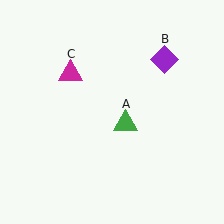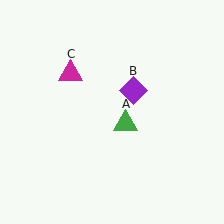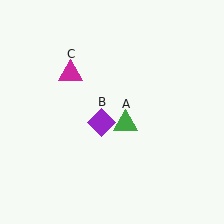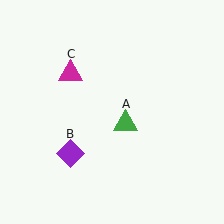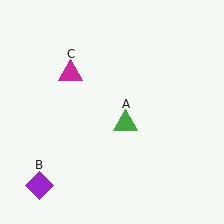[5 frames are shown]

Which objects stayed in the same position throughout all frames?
Green triangle (object A) and magenta triangle (object C) remained stationary.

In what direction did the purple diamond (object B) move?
The purple diamond (object B) moved down and to the left.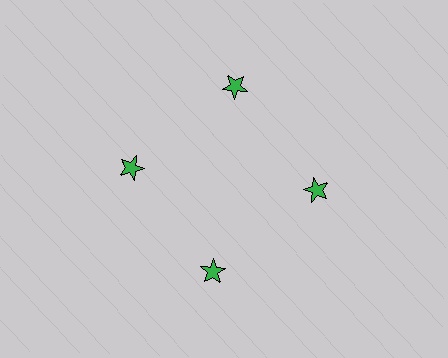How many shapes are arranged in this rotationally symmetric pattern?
There are 4 shapes, arranged in 4 groups of 1.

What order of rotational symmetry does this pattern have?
This pattern has 4-fold rotational symmetry.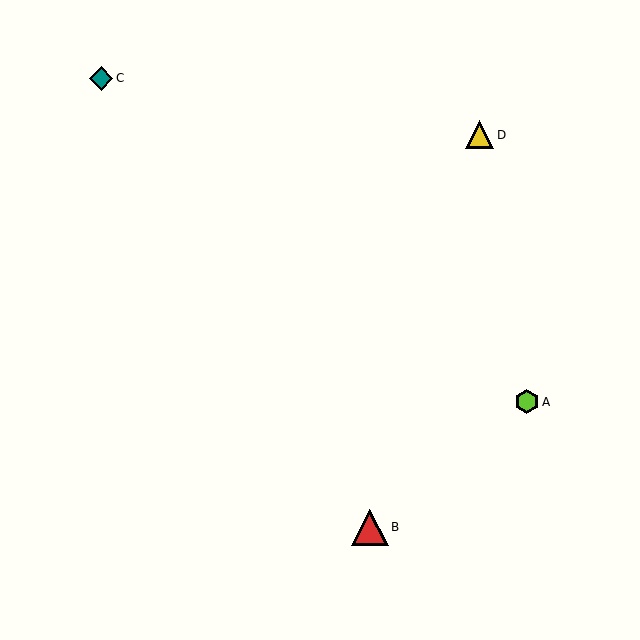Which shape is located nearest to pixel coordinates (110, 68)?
The teal diamond (labeled C) at (101, 78) is nearest to that location.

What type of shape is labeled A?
Shape A is a lime hexagon.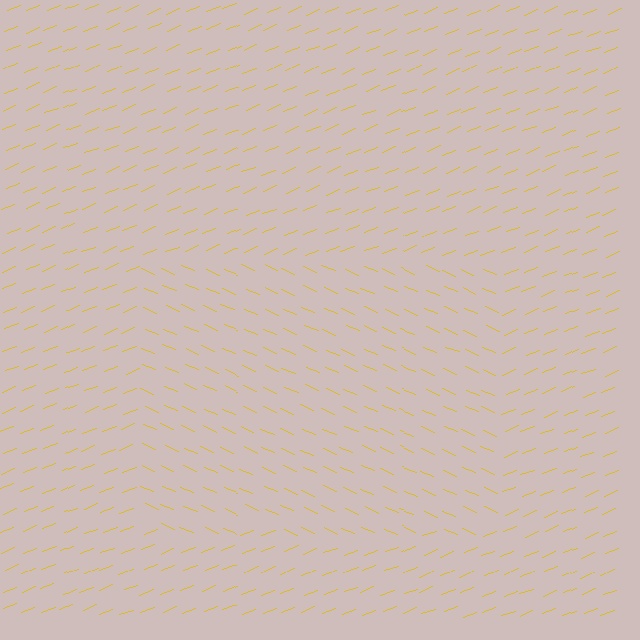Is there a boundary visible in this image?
Yes, there is a texture boundary formed by a change in line orientation.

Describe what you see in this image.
The image is filled with small yellow line segments. A rectangle region in the image has lines oriented differently from the surrounding lines, creating a visible texture boundary.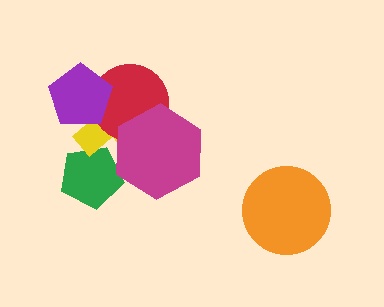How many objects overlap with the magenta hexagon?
3 objects overlap with the magenta hexagon.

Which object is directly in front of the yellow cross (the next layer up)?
The red circle is directly in front of the yellow cross.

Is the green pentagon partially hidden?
Yes, it is partially covered by another shape.